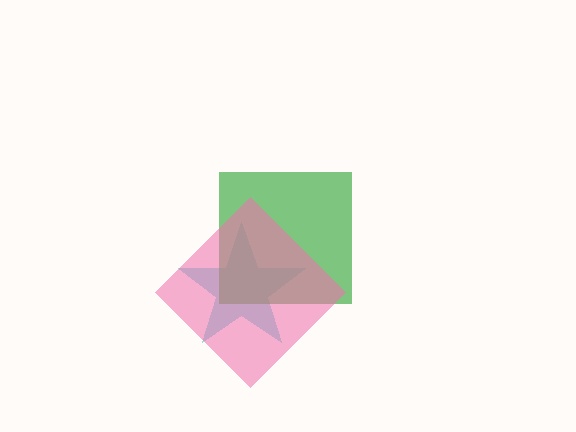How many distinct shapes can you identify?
There are 3 distinct shapes: a cyan star, a green square, a pink diamond.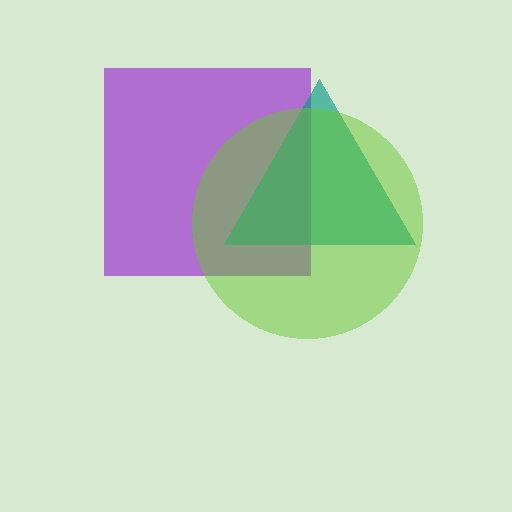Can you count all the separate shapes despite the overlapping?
Yes, there are 3 separate shapes.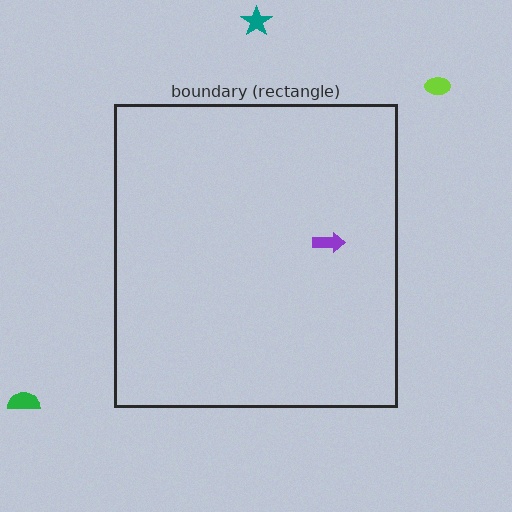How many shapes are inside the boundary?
1 inside, 3 outside.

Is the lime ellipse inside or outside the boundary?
Outside.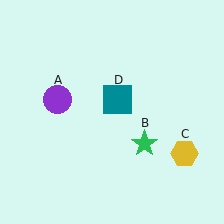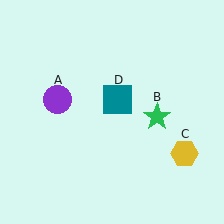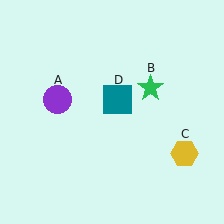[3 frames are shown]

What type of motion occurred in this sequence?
The green star (object B) rotated counterclockwise around the center of the scene.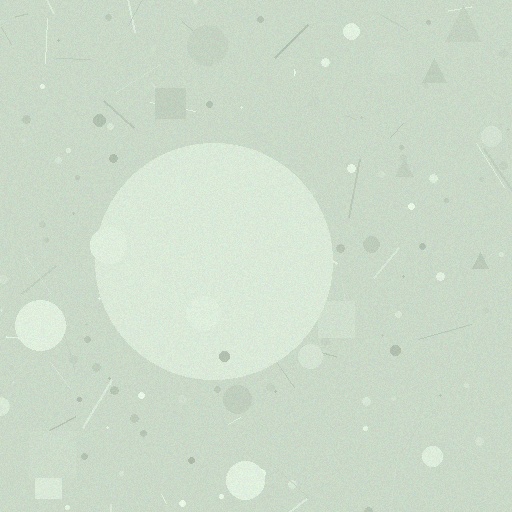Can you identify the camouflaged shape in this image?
The camouflaged shape is a circle.